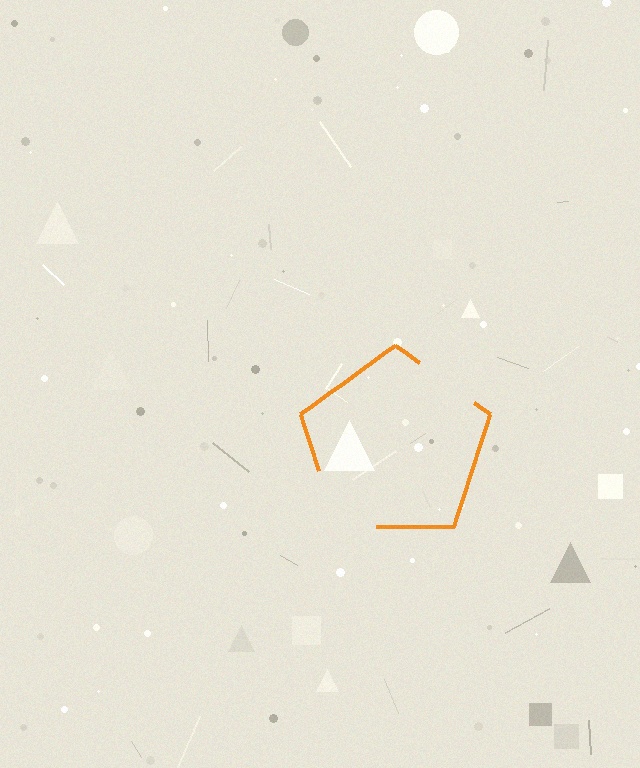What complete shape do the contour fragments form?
The contour fragments form a pentagon.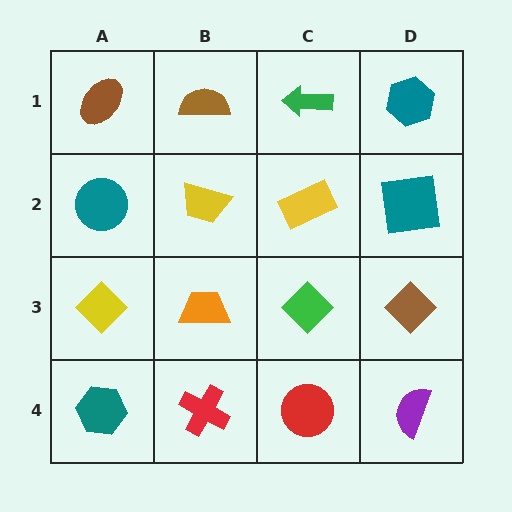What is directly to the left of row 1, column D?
A green arrow.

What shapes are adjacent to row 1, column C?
A yellow rectangle (row 2, column C), a brown semicircle (row 1, column B), a teal hexagon (row 1, column D).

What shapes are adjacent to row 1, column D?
A teal square (row 2, column D), a green arrow (row 1, column C).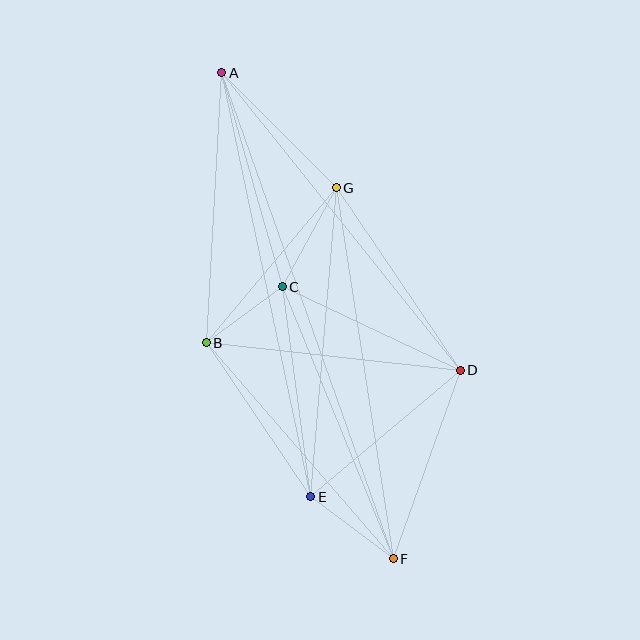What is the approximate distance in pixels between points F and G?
The distance between F and G is approximately 375 pixels.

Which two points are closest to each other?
Points B and C are closest to each other.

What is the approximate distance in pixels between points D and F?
The distance between D and F is approximately 200 pixels.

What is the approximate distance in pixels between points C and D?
The distance between C and D is approximately 197 pixels.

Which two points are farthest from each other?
Points A and F are farthest from each other.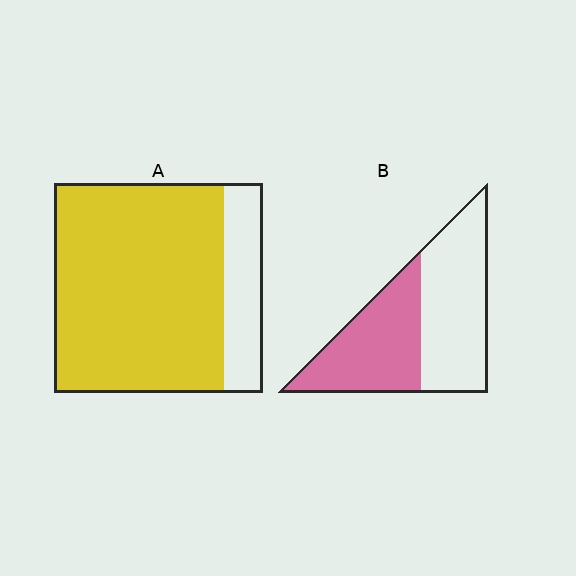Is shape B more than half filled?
Roughly half.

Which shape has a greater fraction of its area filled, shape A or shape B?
Shape A.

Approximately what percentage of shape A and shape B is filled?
A is approximately 80% and B is approximately 45%.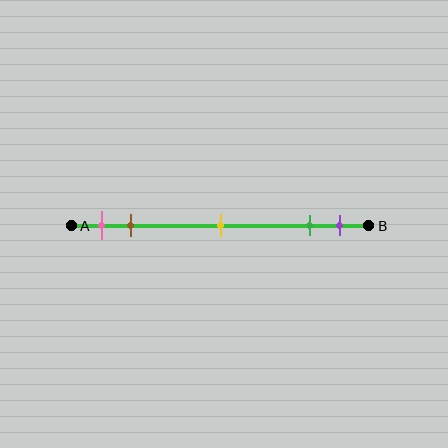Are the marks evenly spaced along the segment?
No, the marks are not evenly spaced.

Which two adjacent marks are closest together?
The green and purple marks are the closest adjacent pair.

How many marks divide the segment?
There are 5 marks dividing the segment.